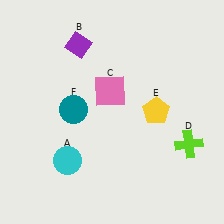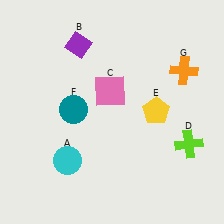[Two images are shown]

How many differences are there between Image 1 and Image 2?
There is 1 difference between the two images.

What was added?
An orange cross (G) was added in Image 2.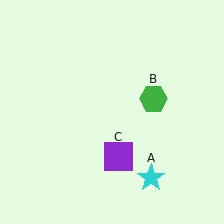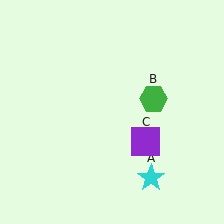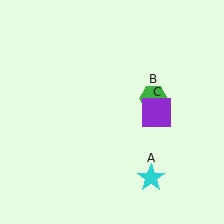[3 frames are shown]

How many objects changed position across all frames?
1 object changed position: purple square (object C).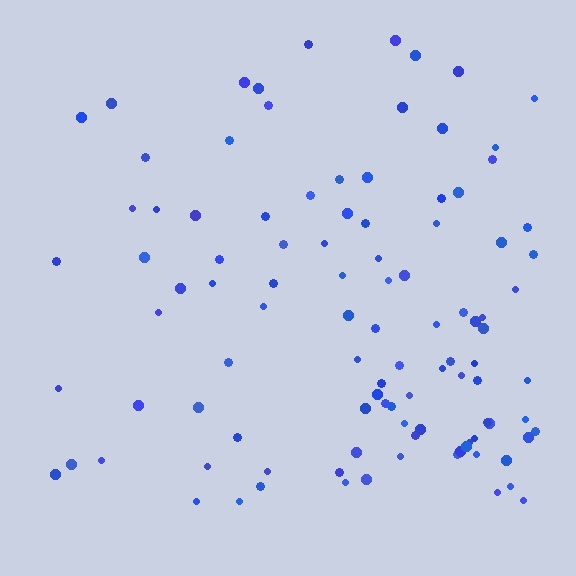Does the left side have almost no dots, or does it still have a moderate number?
Still a moderate number, just noticeably fewer than the right.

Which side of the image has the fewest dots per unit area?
The left.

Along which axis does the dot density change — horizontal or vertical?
Horizontal.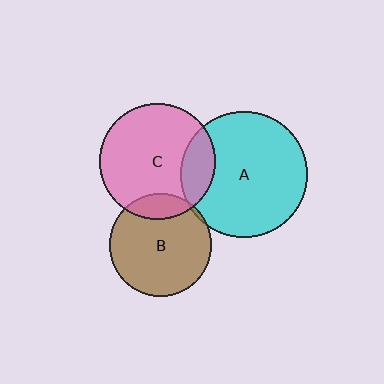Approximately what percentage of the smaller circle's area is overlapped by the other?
Approximately 20%.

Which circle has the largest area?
Circle A (cyan).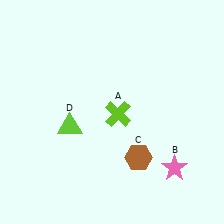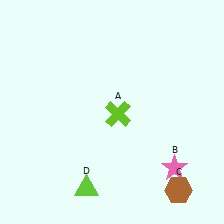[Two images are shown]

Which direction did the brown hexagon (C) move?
The brown hexagon (C) moved right.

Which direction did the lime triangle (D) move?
The lime triangle (D) moved down.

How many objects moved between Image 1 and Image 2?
2 objects moved between the two images.